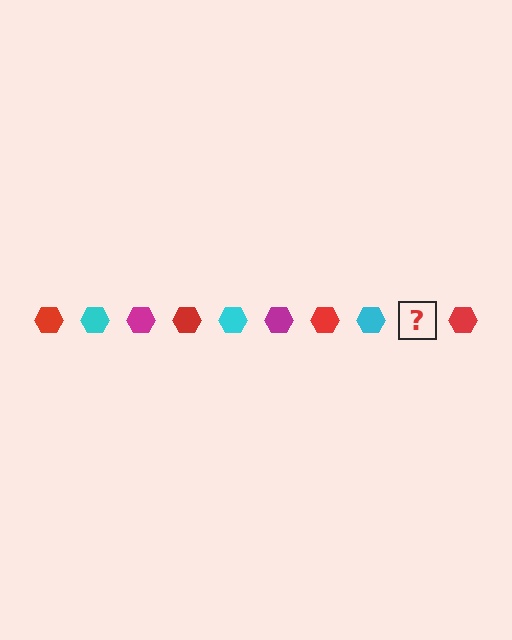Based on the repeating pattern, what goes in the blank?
The blank should be a magenta hexagon.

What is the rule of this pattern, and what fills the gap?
The rule is that the pattern cycles through red, cyan, magenta hexagons. The gap should be filled with a magenta hexagon.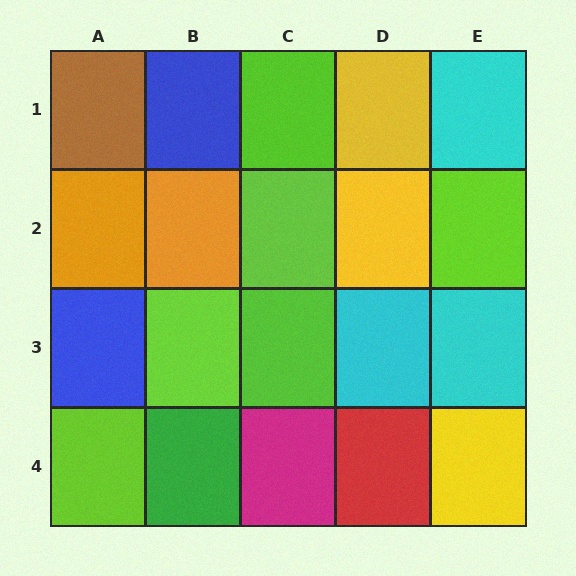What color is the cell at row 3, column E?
Cyan.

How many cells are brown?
1 cell is brown.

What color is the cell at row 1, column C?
Lime.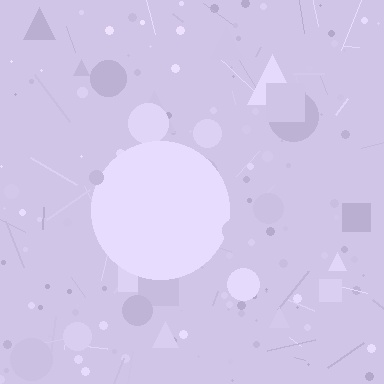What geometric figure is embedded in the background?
A circle is embedded in the background.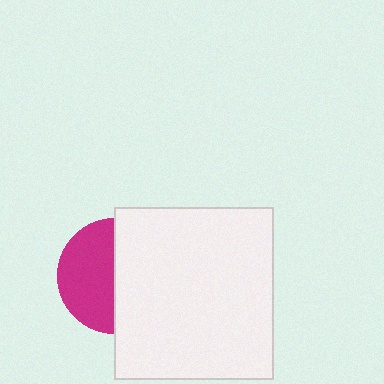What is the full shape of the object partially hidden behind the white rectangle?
The partially hidden object is a magenta circle.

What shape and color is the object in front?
The object in front is a white rectangle.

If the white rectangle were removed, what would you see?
You would see the complete magenta circle.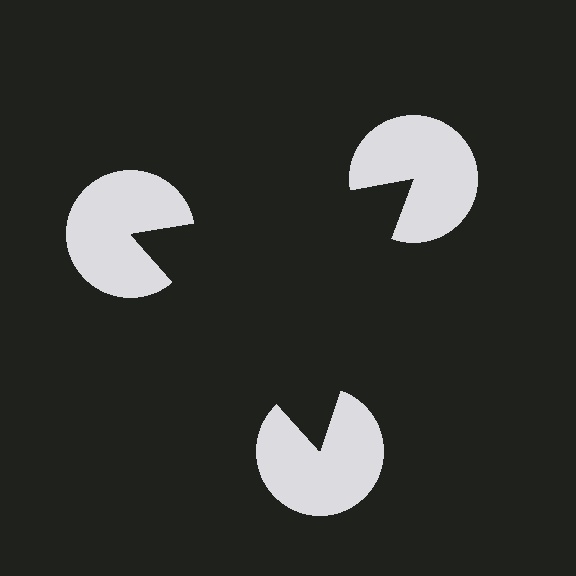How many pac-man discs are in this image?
There are 3 — one at each vertex of the illusory triangle.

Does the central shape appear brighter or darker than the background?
It typically appears slightly darker than the background, even though no actual brightness change is drawn.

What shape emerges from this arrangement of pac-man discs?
An illusory triangle — its edges are inferred from the aligned wedge cuts in the pac-man discs, not physically drawn.